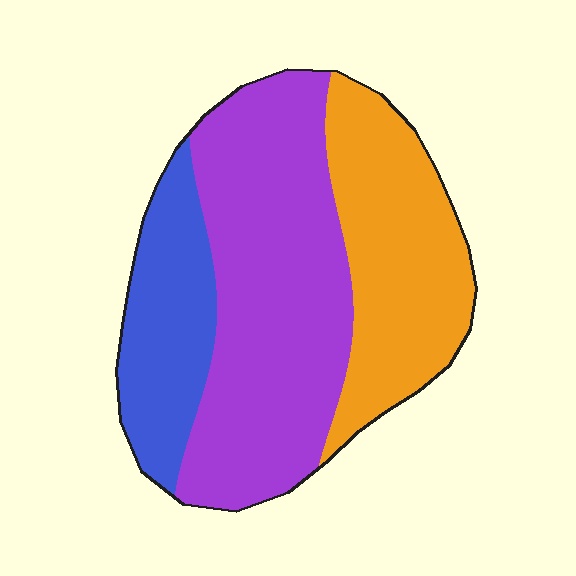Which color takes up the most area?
Purple, at roughly 50%.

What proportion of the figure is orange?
Orange takes up about one third (1/3) of the figure.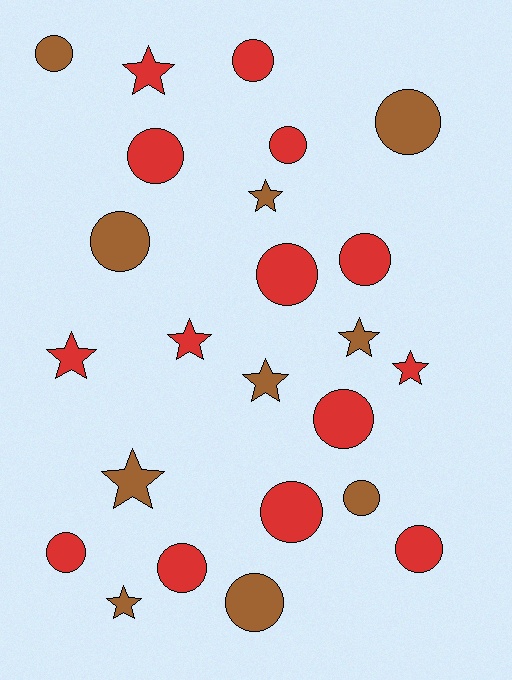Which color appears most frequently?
Red, with 14 objects.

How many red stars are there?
There are 4 red stars.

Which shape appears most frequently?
Circle, with 15 objects.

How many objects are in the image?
There are 24 objects.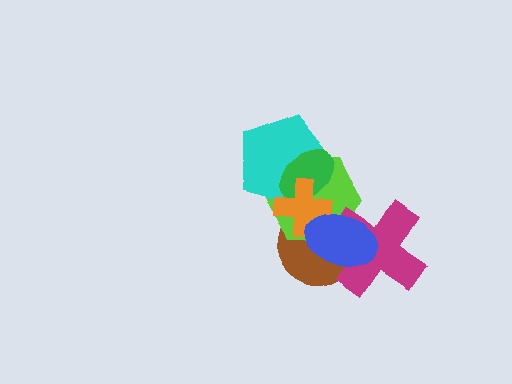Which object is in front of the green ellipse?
The orange cross is in front of the green ellipse.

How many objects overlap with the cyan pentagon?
3 objects overlap with the cyan pentagon.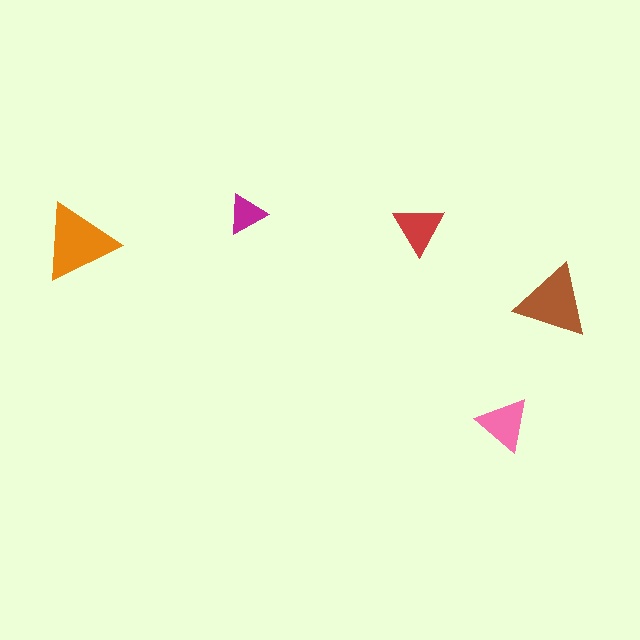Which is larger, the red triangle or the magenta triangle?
The red one.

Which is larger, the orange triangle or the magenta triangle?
The orange one.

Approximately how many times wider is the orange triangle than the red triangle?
About 1.5 times wider.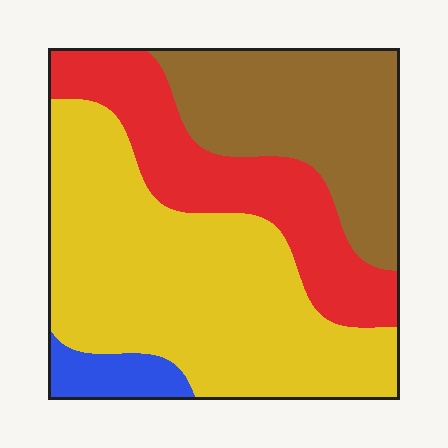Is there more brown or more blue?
Brown.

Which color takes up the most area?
Yellow, at roughly 45%.